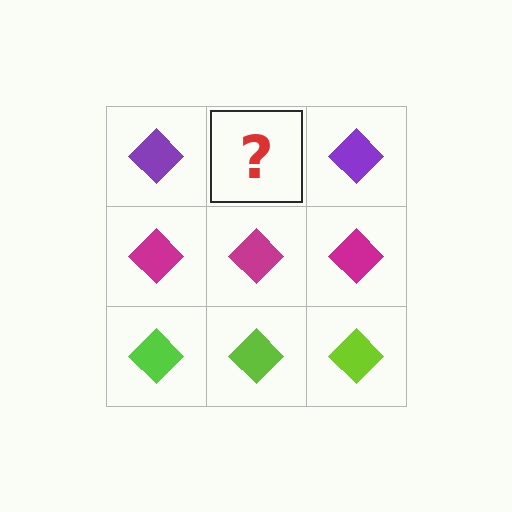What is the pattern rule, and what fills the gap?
The rule is that each row has a consistent color. The gap should be filled with a purple diamond.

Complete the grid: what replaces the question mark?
The question mark should be replaced with a purple diamond.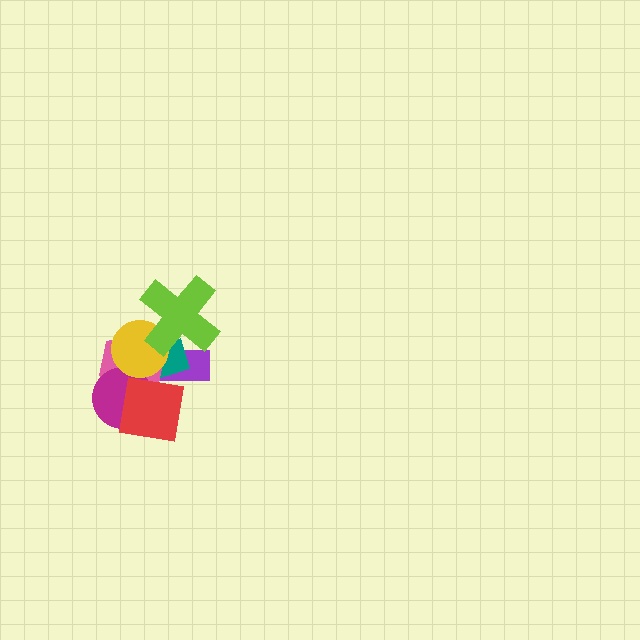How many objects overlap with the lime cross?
3 objects overlap with the lime cross.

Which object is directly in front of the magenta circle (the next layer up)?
The yellow circle is directly in front of the magenta circle.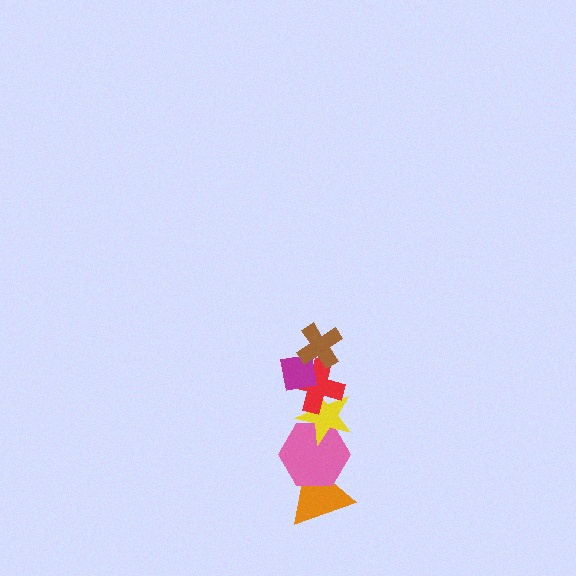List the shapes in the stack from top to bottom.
From top to bottom: the brown cross, the magenta square, the red cross, the yellow star, the pink hexagon, the orange triangle.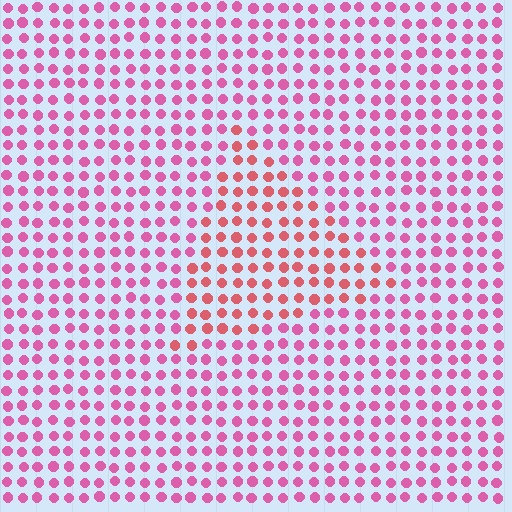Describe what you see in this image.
The image is filled with small pink elements in a uniform arrangement. A triangle-shaped region is visible where the elements are tinted to a slightly different hue, forming a subtle color boundary.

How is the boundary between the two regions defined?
The boundary is defined purely by a slight shift in hue (about 30 degrees). Spacing, size, and orientation are identical on both sides.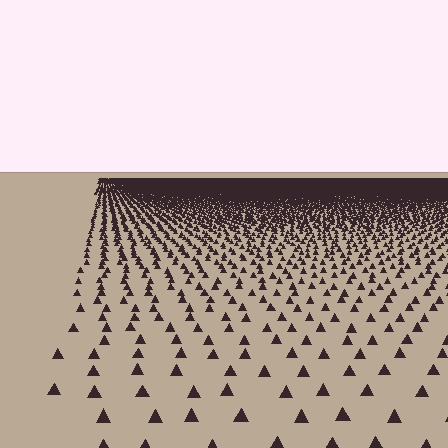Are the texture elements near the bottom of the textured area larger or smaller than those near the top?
Larger. Near the bottom, elements are closer to the viewer and appear at a bigger on-screen size.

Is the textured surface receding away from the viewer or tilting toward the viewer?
The surface is receding away from the viewer. Texture elements get smaller and denser toward the top.